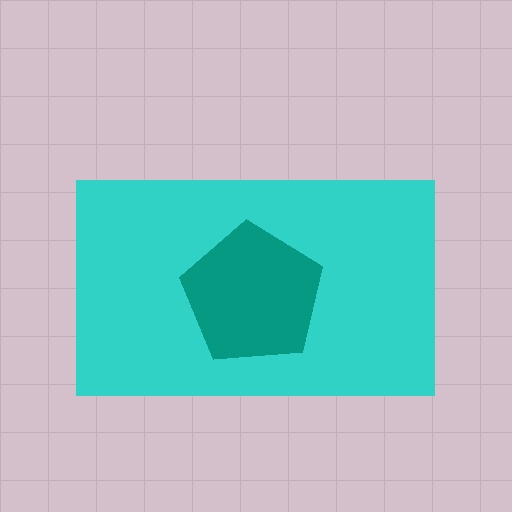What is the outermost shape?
The cyan rectangle.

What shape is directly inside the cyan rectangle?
The teal pentagon.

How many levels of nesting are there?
2.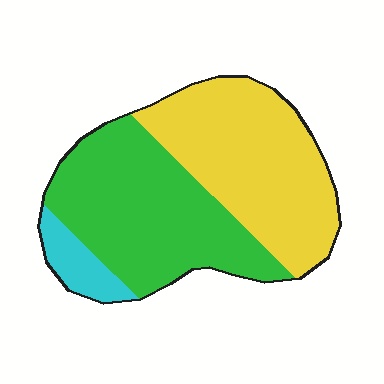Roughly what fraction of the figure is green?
Green takes up about one half (1/2) of the figure.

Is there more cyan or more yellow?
Yellow.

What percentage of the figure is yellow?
Yellow covers around 45% of the figure.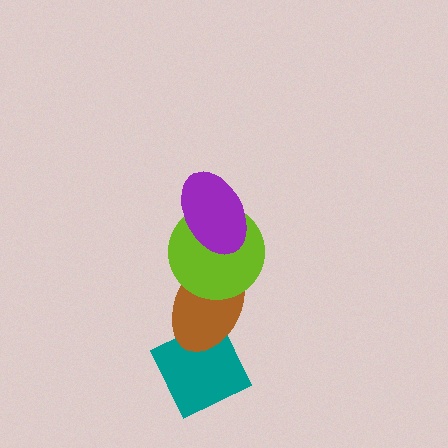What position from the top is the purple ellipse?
The purple ellipse is 1st from the top.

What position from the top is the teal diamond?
The teal diamond is 4th from the top.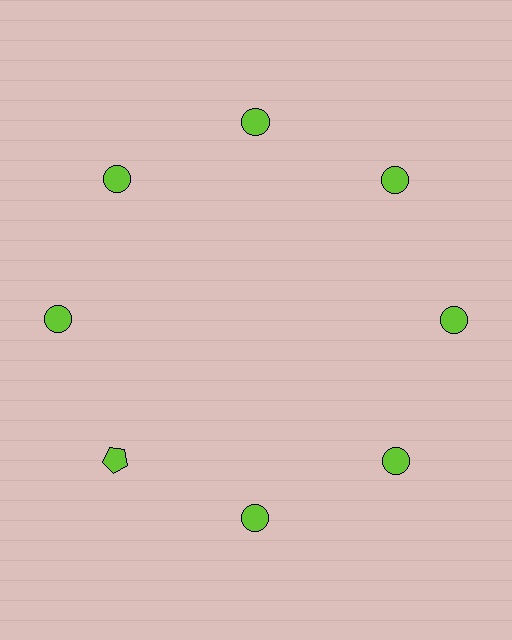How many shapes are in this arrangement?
There are 8 shapes arranged in a ring pattern.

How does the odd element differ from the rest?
It has a different shape: pentagon instead of circle.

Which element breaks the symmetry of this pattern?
The lime pentagon at roughly the 8 o'clock position breaks the symmetry. All other shapes are lime circles.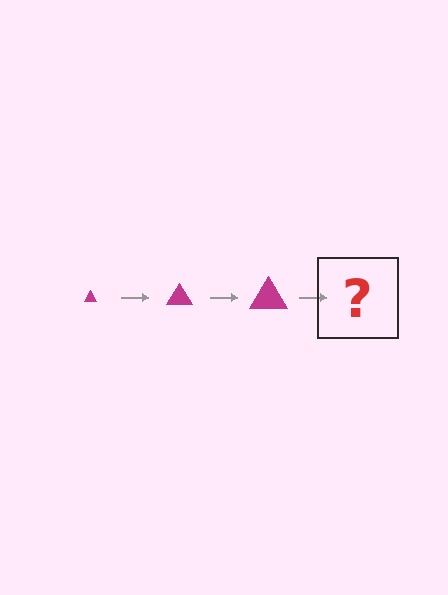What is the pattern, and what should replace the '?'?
The pattern is that the triangle gets progressively larger each step. The '?' should be a magenta triangle, larger than the previous one.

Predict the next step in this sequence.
The next step is a magenta triangle, larger than the previous one.